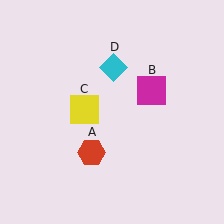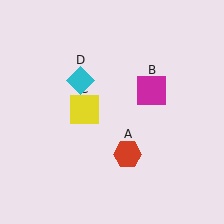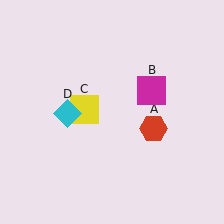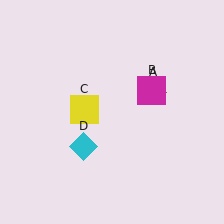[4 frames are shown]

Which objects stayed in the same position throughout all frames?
Magenta square (object B) and yellow square (object C) remained stationary.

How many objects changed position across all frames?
2 objects changed position: red hexagon (object A), cyan diamond (object D).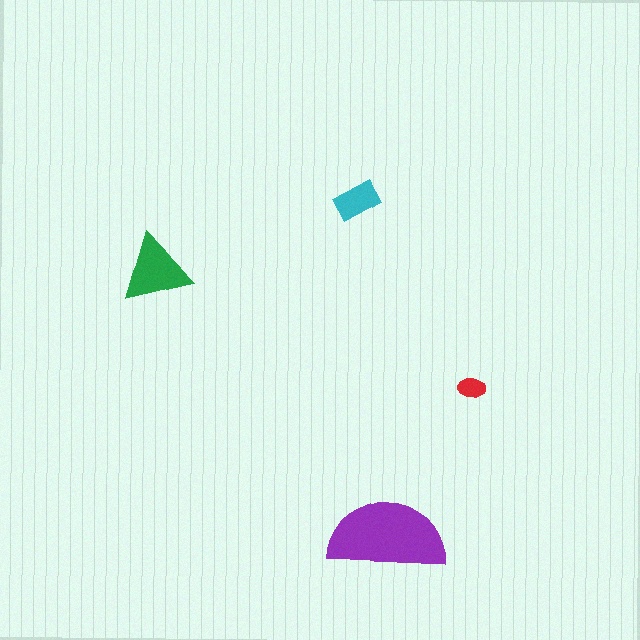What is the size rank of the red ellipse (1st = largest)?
4th.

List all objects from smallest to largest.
The red ellipse, the cyan rectangle, the green triangle, the purple semicircle.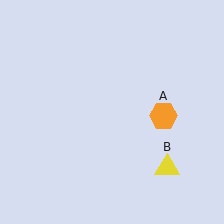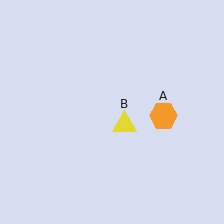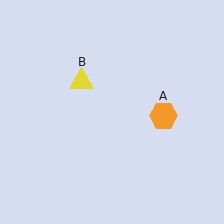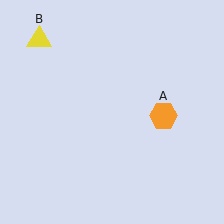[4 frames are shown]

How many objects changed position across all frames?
1 object changed position: yellow triangle (object B).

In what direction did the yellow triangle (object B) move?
The yellow triangle (object B) moved up and to the left.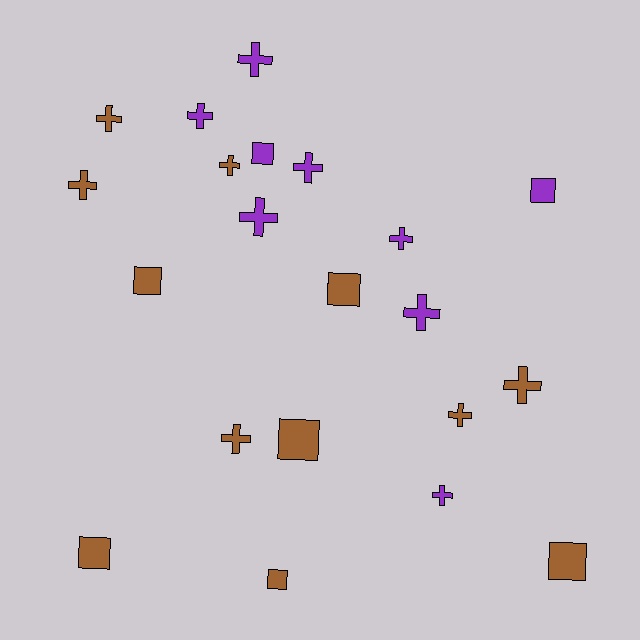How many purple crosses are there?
There are 7 purple crosses.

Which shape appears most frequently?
Cross, with 13 objects.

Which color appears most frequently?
Brown, with 12 objects.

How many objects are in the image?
There are 21 objects.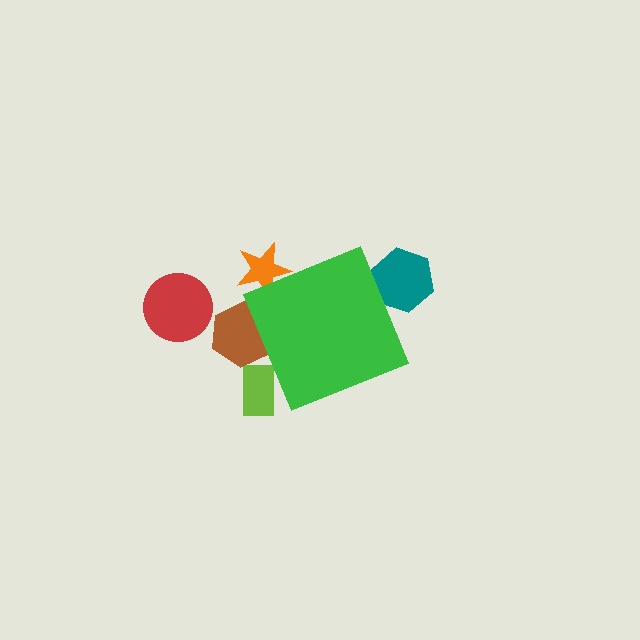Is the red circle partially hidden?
No, the red circle is fully visible.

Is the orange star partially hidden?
Yes, the orange star is partially hidden behind the green diamond.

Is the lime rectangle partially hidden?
Yes, the lime rectangle is partially hidden behind the green diamond.